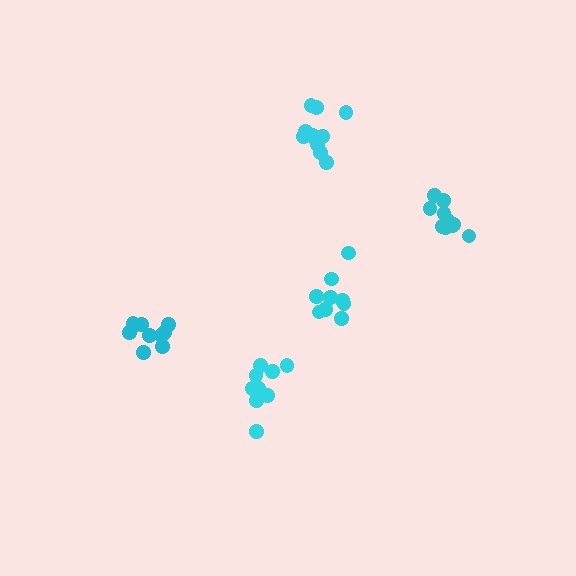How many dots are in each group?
Group 1: 9 dots, Group 2: 10 dots, Group 3: 12 dots, Group 4: 10 dots, Group 5: 9 dots (50 total).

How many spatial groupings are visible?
There are 5 spatial groupings.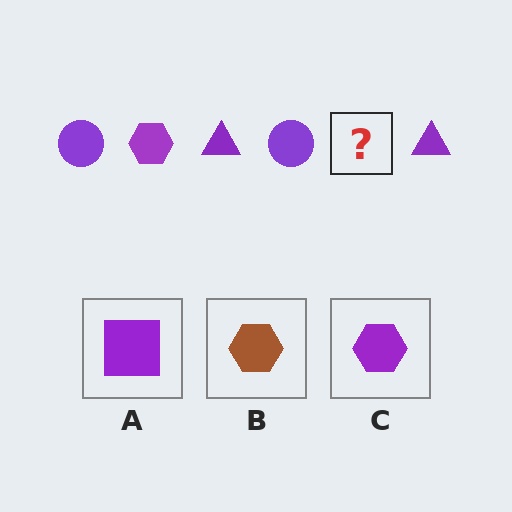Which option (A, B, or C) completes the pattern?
C.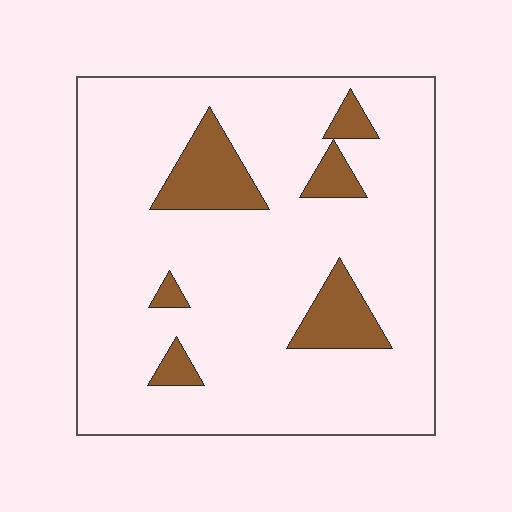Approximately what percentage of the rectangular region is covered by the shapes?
Approximately 15%.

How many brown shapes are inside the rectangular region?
6.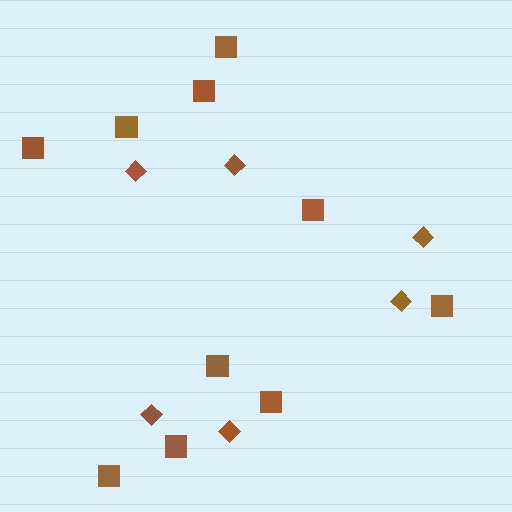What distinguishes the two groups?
There are 2 groups: one group of squares (10) and one group of diamonds (6).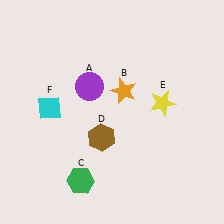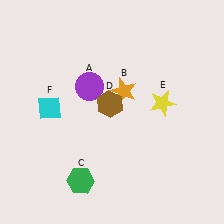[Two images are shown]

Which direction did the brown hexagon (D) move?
The brown hexagon (D) moved up.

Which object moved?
The brown hexagon (D) moved up.